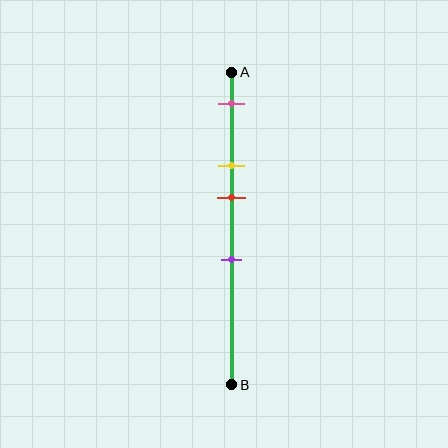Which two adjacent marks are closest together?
The yellow and red marks are the closest adjacent pair.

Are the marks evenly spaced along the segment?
No, the marks are not evenly spaced.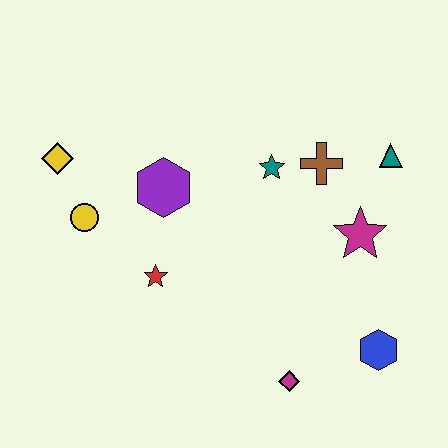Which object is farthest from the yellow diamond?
The blue hexagon is farthest from the yellow diamond.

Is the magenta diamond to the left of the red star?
No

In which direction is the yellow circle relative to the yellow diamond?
The yellow circle is below the yellow diamond.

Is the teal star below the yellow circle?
No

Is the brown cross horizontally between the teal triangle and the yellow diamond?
Yes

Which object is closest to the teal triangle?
The brown cross is closest to the teal triangle.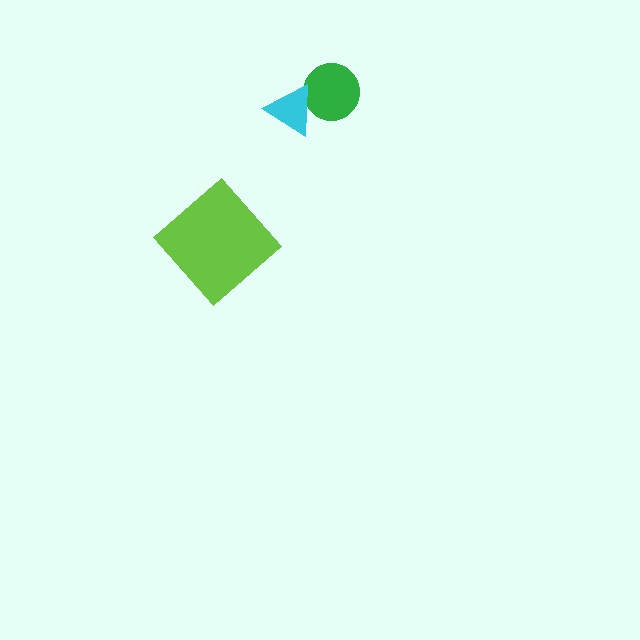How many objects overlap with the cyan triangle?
1 object overlaps with the cyan triangle.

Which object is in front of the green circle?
The cyan triangle is in front of the green circle.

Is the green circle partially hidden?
Yes, it is partially covered by another shape.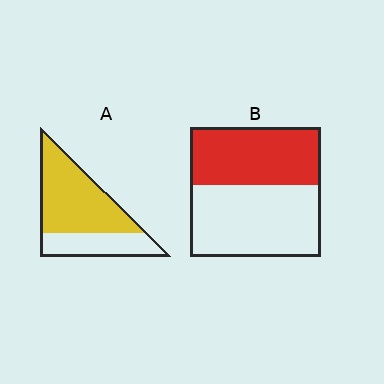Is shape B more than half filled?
No.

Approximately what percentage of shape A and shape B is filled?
A is approximately 65% and B is approximately 45%.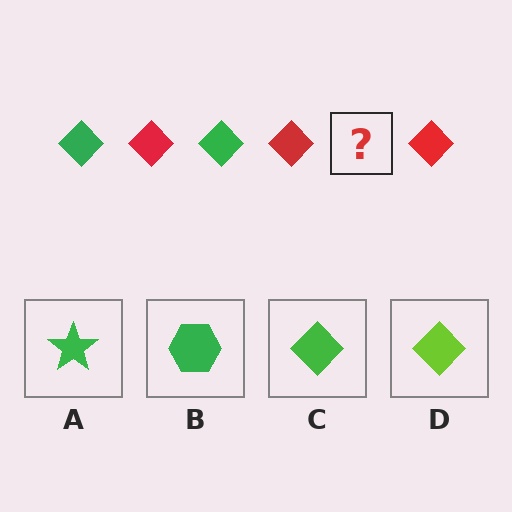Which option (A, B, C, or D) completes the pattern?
C.